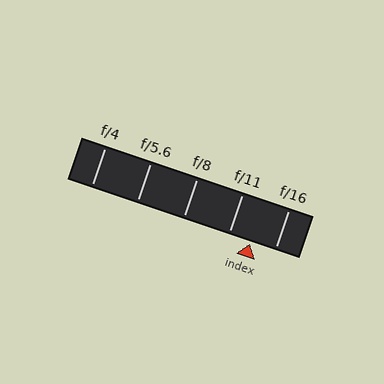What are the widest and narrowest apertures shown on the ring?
The widest aperture shown is f/4 and the narrowest is f/16.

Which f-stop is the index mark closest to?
The index mark is closest to f/11.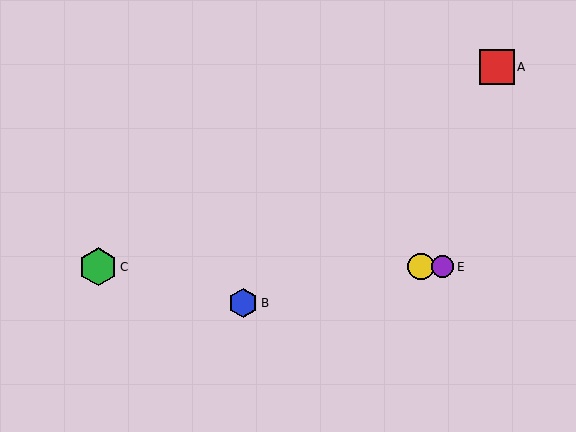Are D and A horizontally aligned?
No, D is at y≈267 and A is at y≈67.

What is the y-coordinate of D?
Object D is at y≈267.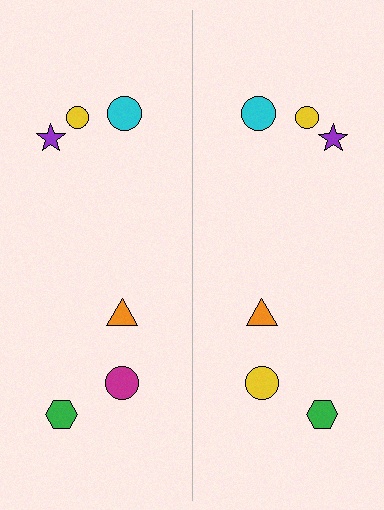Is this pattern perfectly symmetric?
No, the pattern is not perfectly symmetric. The yellow circle on the right side breaks the symmetry — its mirror counterpart is magenta.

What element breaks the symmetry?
The yellow circle on the right side breaks the symmetry — its mirror counterpart is magenta.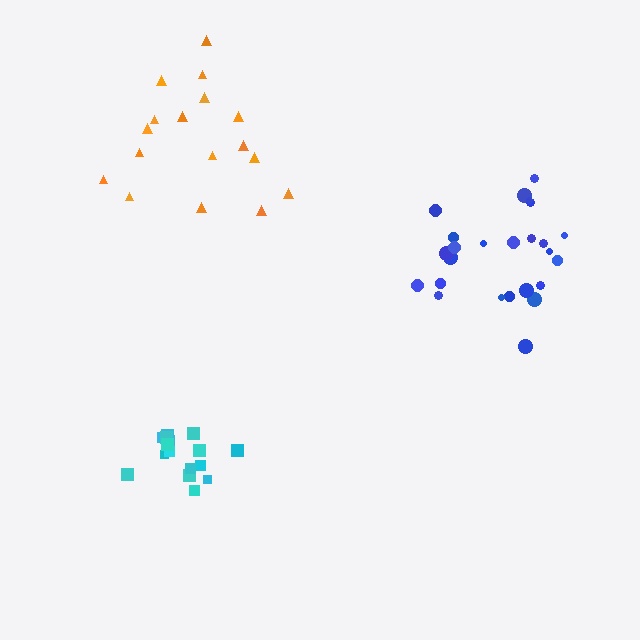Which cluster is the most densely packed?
Cyan.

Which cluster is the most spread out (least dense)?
Orange.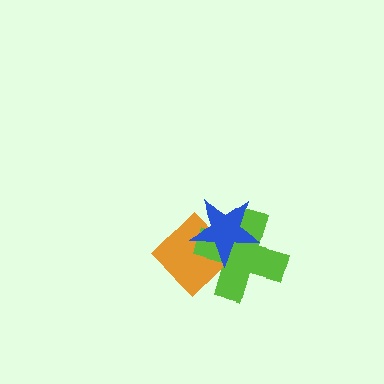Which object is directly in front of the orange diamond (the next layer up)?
The lime cross is directly in front of the orange diamond.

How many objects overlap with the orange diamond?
2 objects overlap with the orange diamond.